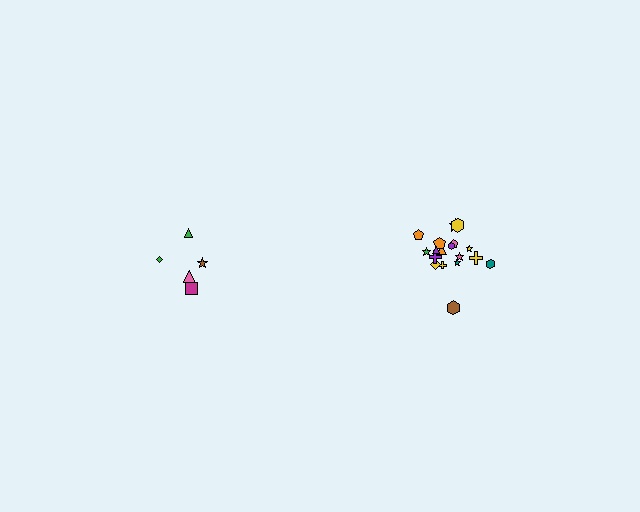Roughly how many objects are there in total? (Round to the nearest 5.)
Roughly 25 objects in total.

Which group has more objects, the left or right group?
The right group.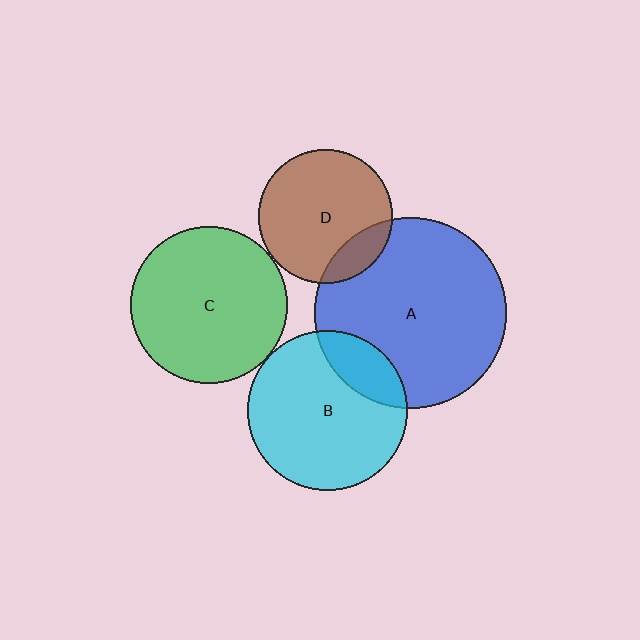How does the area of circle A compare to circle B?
Approximately 1.4 times.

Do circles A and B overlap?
Yes.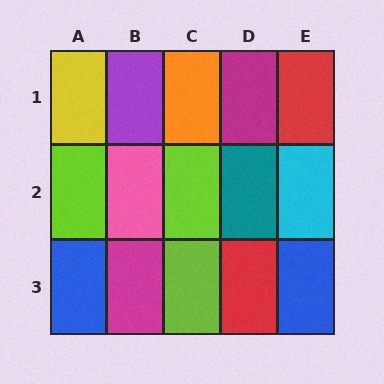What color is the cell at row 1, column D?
Magenta.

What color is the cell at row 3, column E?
Blue.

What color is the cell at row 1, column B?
Purple.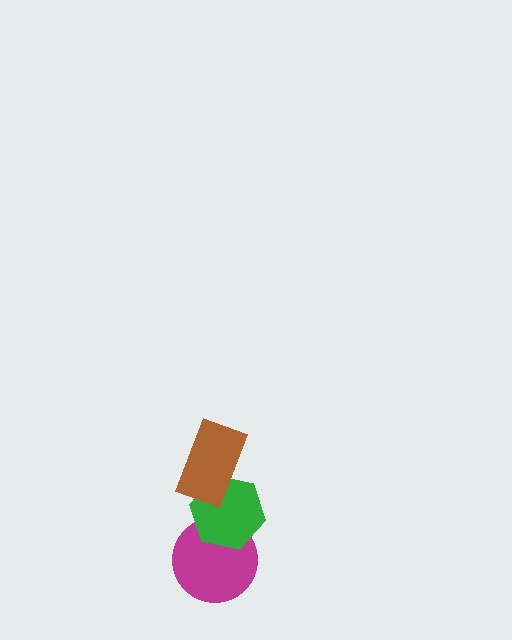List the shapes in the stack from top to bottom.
From top to bottom: the brown rectangle, the green hexagon, the magenta circle.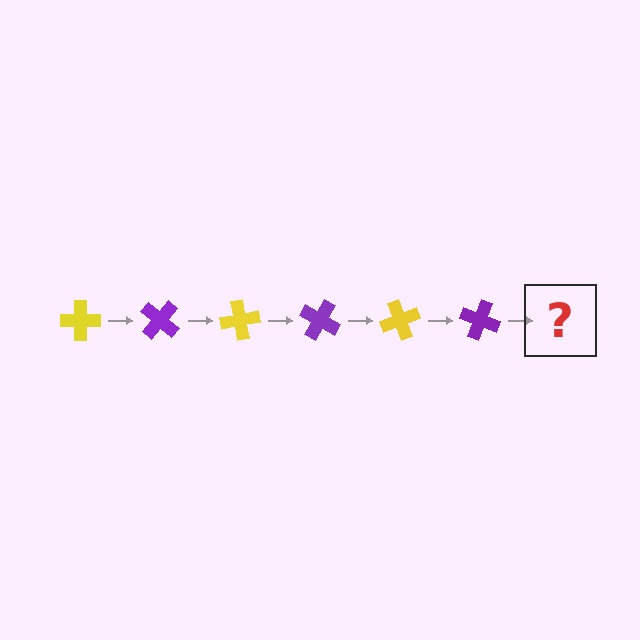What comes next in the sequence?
The next element should be a yellow cross, rotated 240 degrees from the start.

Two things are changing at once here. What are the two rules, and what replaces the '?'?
The two rules are that it rotates 40 degrees each step and the color cycles through yellow and purple. The '?' should be a yellow cross, rotated 240 degrees from the start.